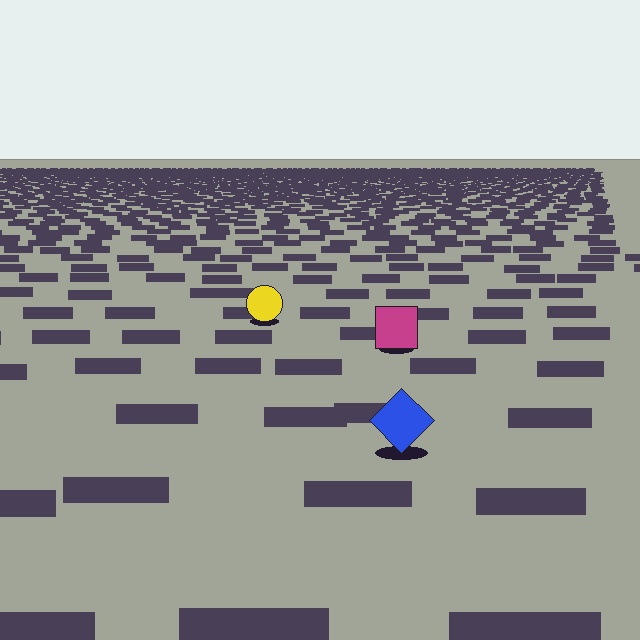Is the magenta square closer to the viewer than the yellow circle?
Yes. The magenta square is closer — you can tell from the texture gradient: the ground texture is coarser near it.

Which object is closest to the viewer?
The blue diamond is closest. The texture marks near it are larger and more spread out.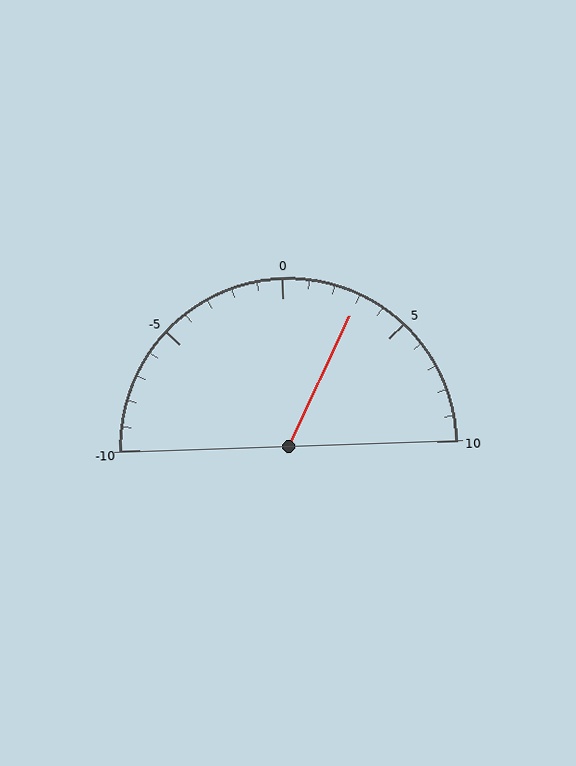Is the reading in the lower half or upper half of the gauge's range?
The reading is in the upper half of the range (-10 to 10).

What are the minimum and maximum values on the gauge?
The gauge ranges from -10 to 10.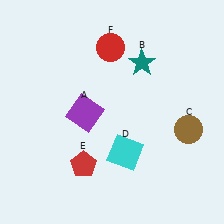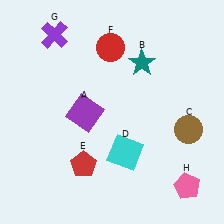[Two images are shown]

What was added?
A purple cross (G), a pink pentagon (H) were added in Image 2.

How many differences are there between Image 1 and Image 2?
There are 2 differences between the two images.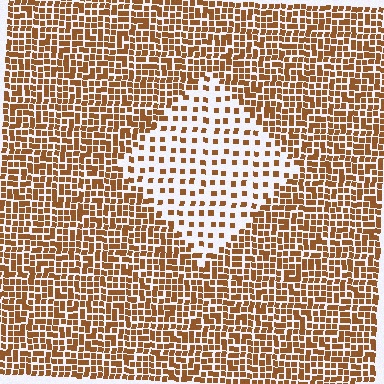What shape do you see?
I see a diamond.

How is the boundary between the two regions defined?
The boundary is defined by a change in element density (approximately 2.6x ratio). All elements are the same color, size, and shape.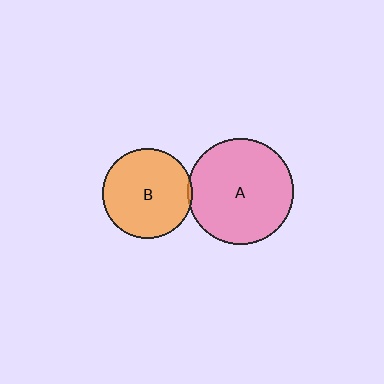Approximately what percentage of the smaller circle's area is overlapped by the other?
Approximately 5%.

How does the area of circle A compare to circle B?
Approximately 1.4 times.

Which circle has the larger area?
Circle A (pink).